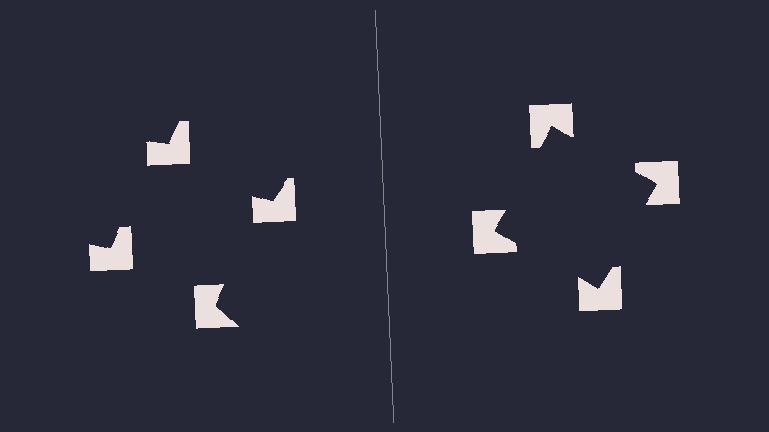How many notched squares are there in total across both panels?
8 — 4 on each side.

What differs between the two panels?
The notched squares are positioned identically on both sides; only the wedge orientations differ. On the right they align to a square; on the left they are misaligned.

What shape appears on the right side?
An illusory square.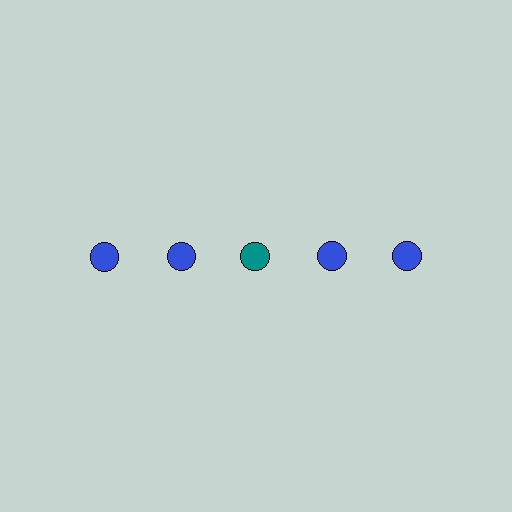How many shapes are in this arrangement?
There are 5 shapes arranged in a grid pattern.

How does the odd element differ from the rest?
It has a different color: teal instead of blue.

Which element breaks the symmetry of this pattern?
The teal circle in the top row, center column breaks the symmetry. All other shapes are blue circles.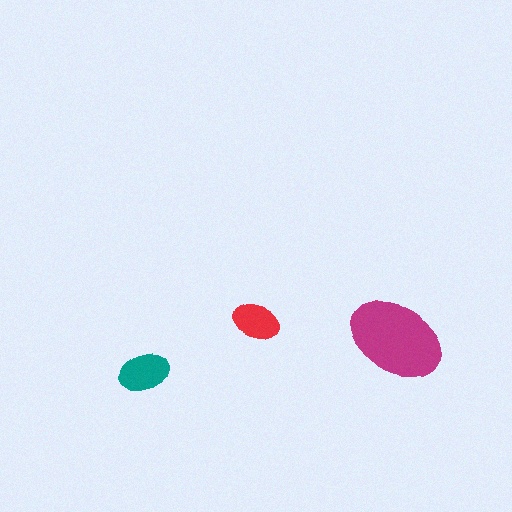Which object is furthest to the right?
The magenta ellipse is rightmost.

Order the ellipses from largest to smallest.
the magenta one, the teal one, the red one.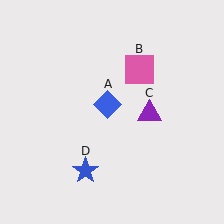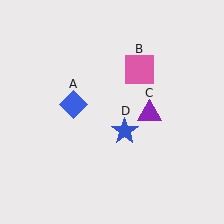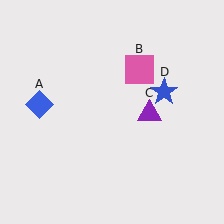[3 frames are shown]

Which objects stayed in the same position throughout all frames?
Pink square (object B) and purple triangle (object C) remained stationary.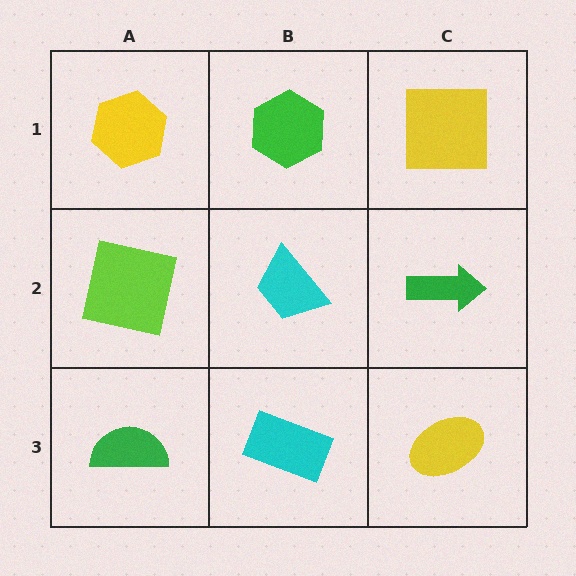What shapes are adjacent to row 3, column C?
A green arrow (row 2, column C), a cyan rectangle (row 3, column B).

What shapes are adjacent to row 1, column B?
A cyan trapezoid (row 2, column B), a yellow hexagon (row 1, column A), a yellow square (row 1, column C).